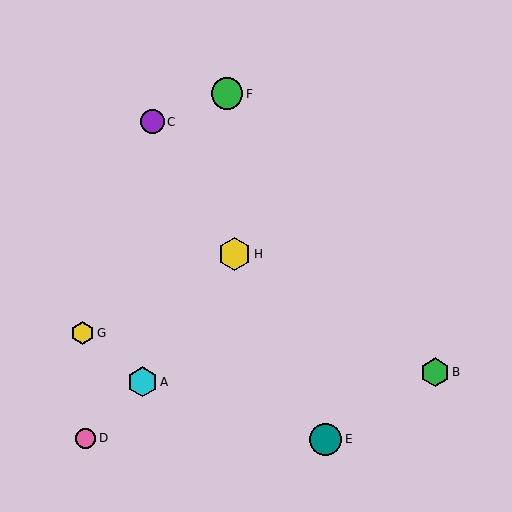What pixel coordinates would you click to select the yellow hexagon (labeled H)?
Click at (234, 254) to select the yellow hexagon H.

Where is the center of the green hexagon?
The center of the green hexagon is at (435, 372).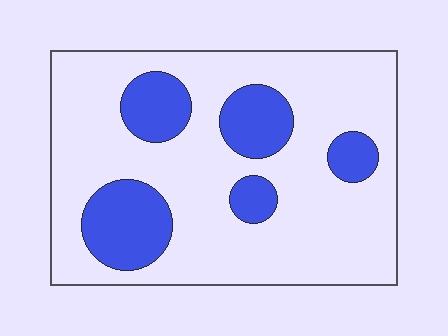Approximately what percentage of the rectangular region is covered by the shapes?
Approximately 25%.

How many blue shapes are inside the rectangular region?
5.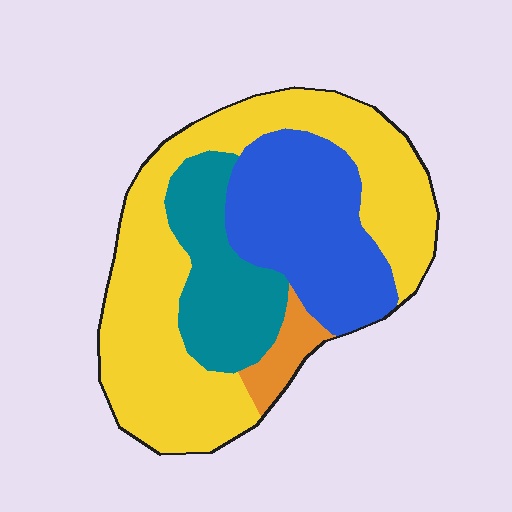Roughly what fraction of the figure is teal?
Teal takes up less than a quarter of the figure.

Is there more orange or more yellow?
Yellow.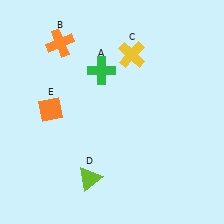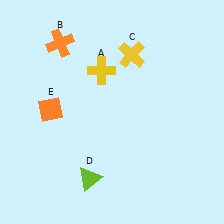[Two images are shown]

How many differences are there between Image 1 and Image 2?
There is 1 difference between the two images.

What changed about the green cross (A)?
In Image 1, A is green. In Image 2, it changed to yellow.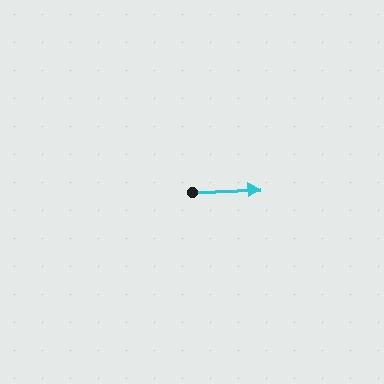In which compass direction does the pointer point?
East.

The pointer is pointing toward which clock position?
Roughly 3 o'clock.